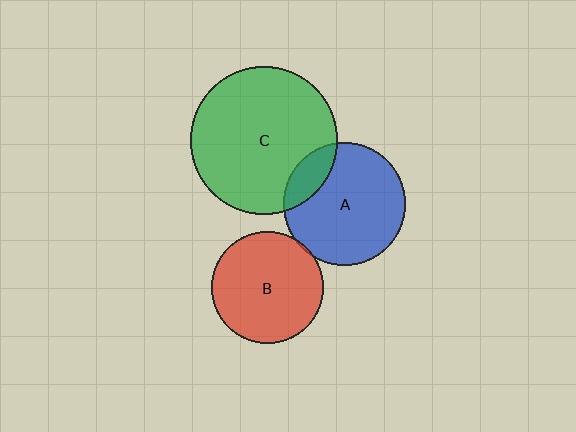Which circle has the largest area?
Circle C (green).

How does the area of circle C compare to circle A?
Approximately 1.4 times.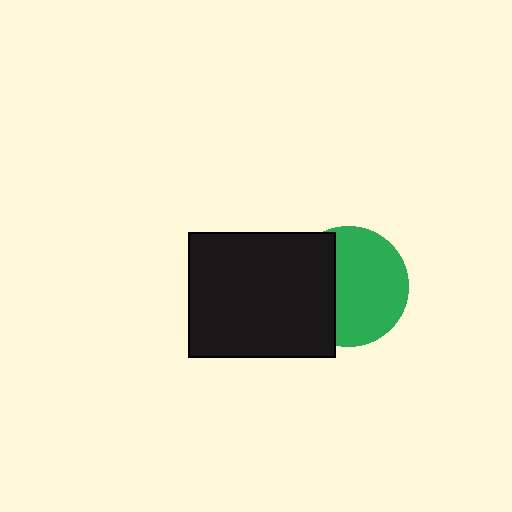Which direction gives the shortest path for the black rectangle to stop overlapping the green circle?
Moving left gives the shortest separation.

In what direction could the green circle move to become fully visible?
The green circle could move right. That would shift it out from behind the black rectangle entirely.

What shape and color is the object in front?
The object in front is a black rectangle.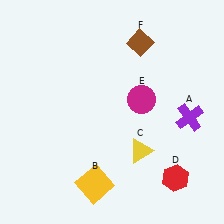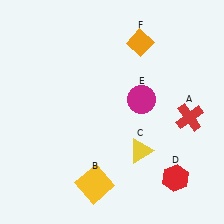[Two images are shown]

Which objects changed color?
A changed from purple to red. F changed from brown to orange.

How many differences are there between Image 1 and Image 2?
There are 2 differences between the two images.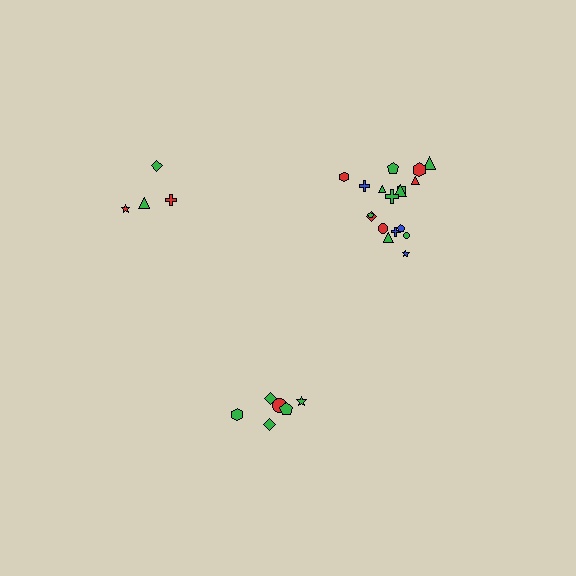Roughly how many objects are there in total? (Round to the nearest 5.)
Roughly 30 objects in total.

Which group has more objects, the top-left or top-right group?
The top-right group.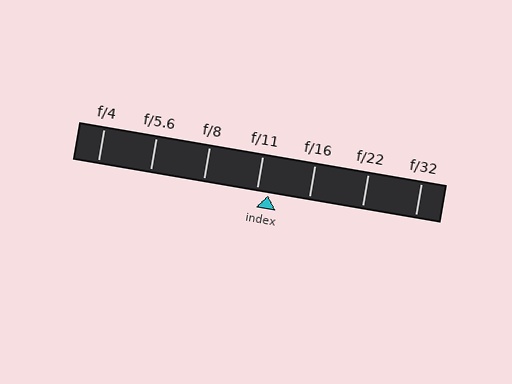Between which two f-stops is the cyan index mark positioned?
The index mark is between f/11 and f/16.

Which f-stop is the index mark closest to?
The index mark is closest to f/11.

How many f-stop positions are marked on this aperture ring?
There are 7 f-stop positions marked.